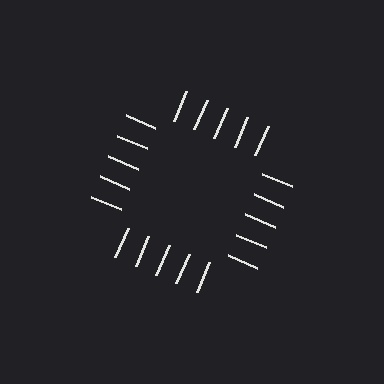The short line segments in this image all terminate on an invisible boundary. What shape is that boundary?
An illusory square — the line segments terminate on its edges but no continuous stroke is drawn.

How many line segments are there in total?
20 — 5 along each of the 4 edges.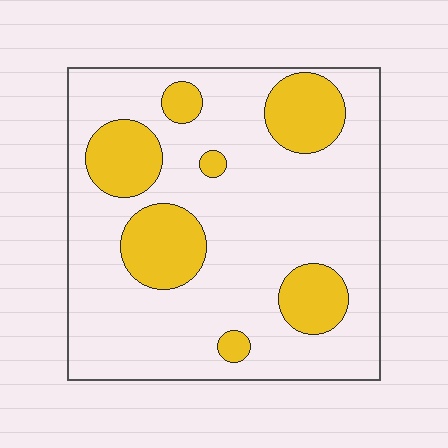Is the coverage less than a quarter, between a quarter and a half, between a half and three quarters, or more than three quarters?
Less than a quarter.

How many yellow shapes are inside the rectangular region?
7.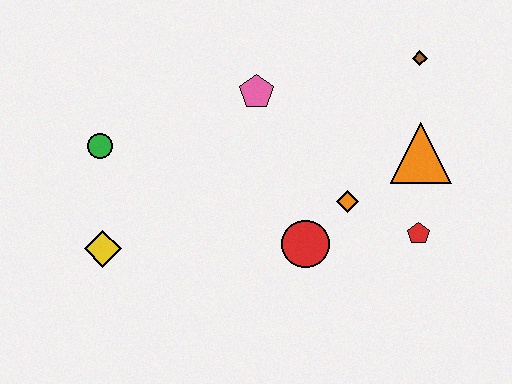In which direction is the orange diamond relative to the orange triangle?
The orange diamond is to the left of the orange triangle.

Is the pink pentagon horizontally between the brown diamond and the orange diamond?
No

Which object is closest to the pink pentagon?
The orange diamond is closest to the pink pentagon.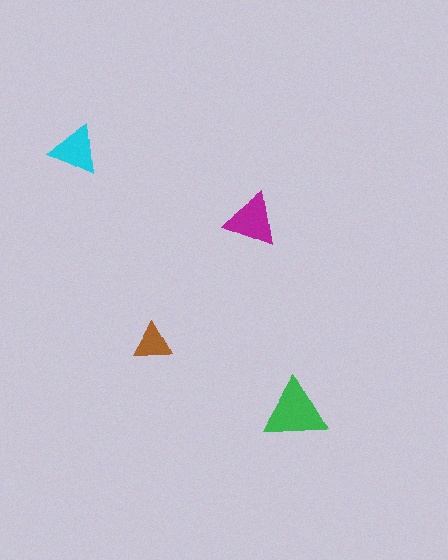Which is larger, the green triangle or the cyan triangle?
The green one.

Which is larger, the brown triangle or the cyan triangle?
The cyan one.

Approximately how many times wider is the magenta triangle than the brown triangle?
About 1.5 times wider.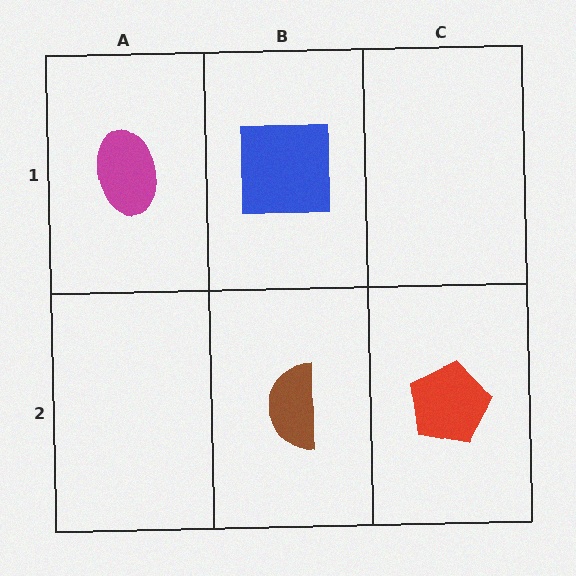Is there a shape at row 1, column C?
No, that cell is empty.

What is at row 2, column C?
A red pentagon.